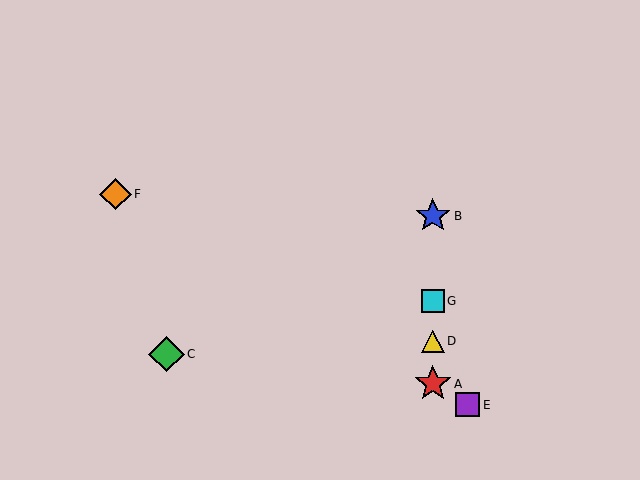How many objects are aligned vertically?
4 objects (A, B, D, G) are aligned vertically.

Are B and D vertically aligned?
Yes, both are at x≈433.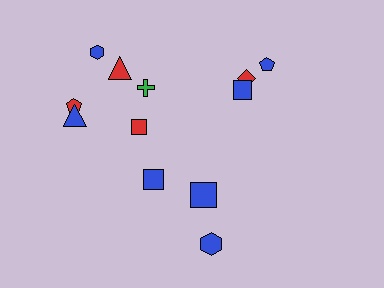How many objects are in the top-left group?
There are 5 objects.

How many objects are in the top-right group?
There are 3 objects.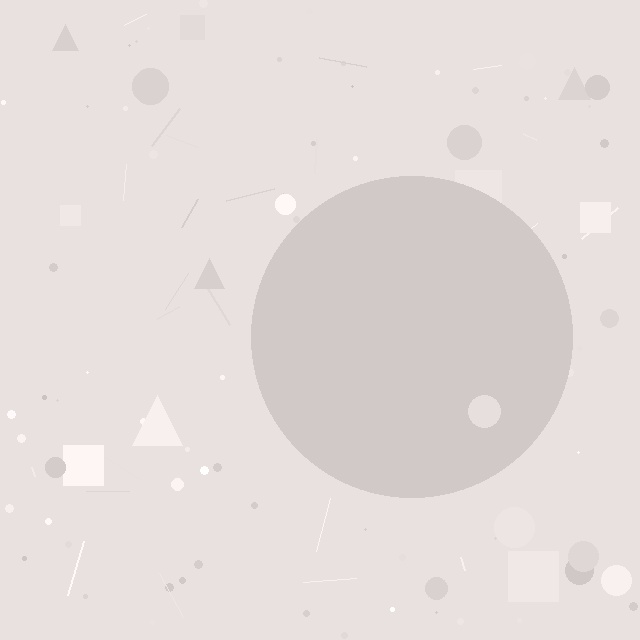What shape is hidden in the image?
A circle is hidden in the image.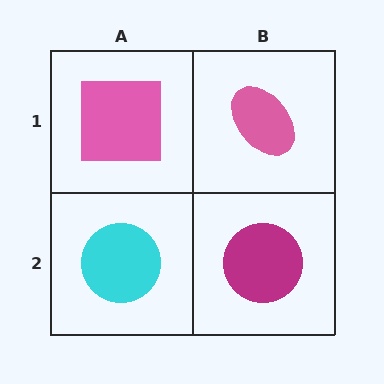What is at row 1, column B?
A pink ellipse.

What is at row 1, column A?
A pink square.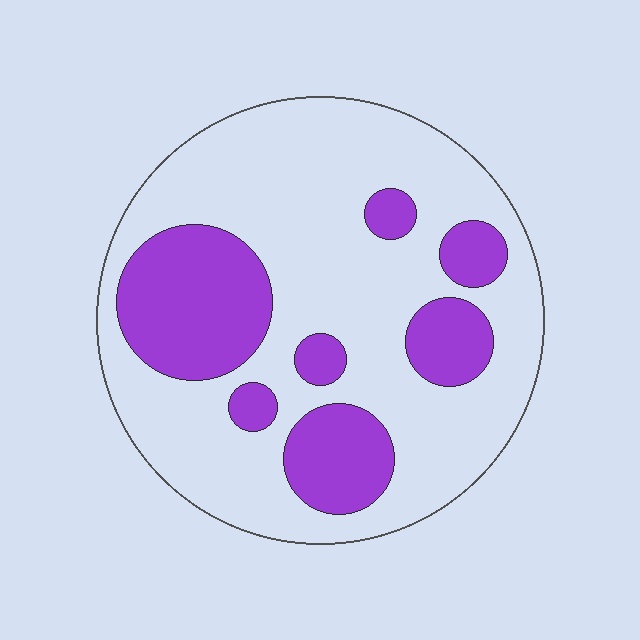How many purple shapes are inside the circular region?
7.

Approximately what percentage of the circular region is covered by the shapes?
Approximately 30%.